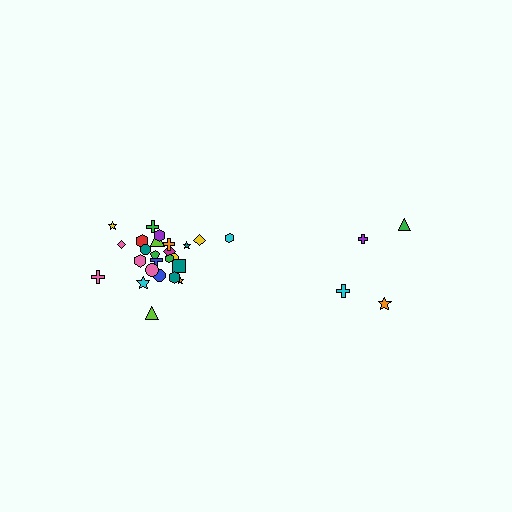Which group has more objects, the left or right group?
The left group.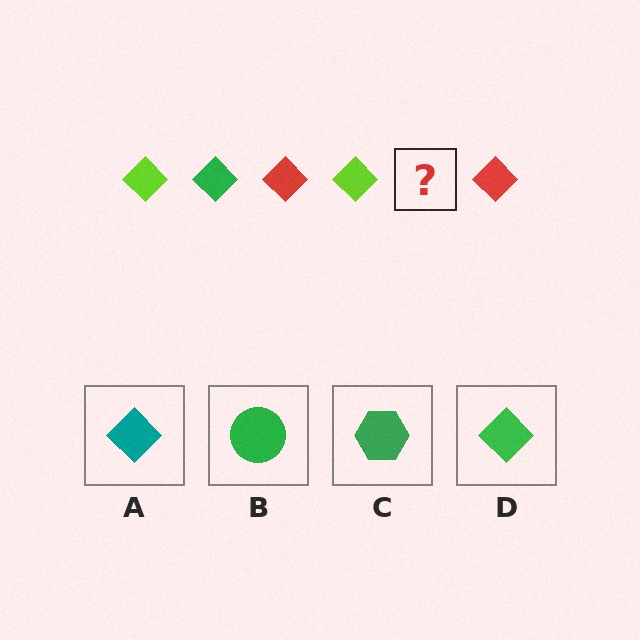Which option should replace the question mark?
Option D.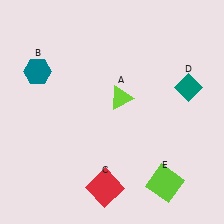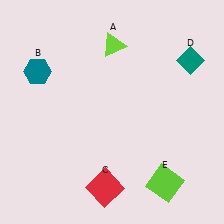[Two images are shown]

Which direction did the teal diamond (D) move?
The teal diamond (D) moved up.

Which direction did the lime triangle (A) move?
The lime triangle (A) moved up.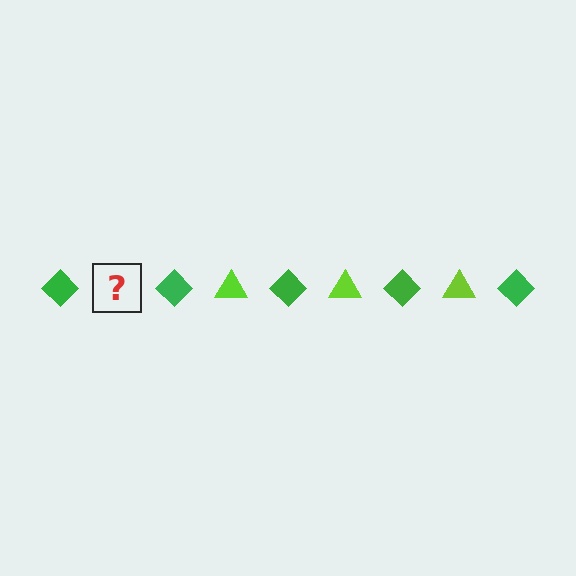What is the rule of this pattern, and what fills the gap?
The rule is that the pattern alternates between green diamond and lime triangle. The gap should be filled with a lime triangle.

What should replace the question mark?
The question mark should be replaced with a lime triangle.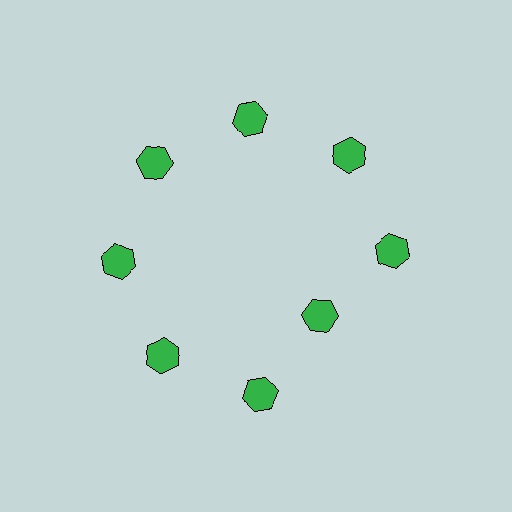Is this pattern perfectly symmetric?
No. The 8 green hexagons are arranged in a ring, but one element near the 4 o'clock position is pulled inward toward the center, breaking the 8-fold rotational symmetry.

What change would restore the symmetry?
The symmetry would be restored by moving it outward, back onto the ring so that all 8 hexagons sit at equal angles and equal distance from the center.